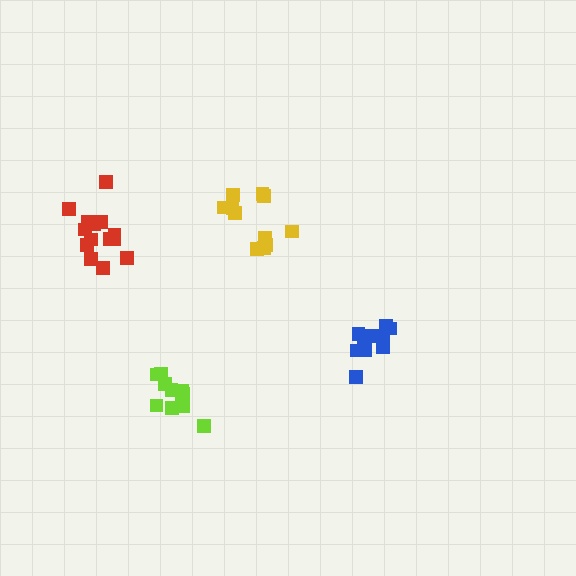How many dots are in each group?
Group 1: 14 dots, Group 2: 11 dots, Group 3: 11 dots, Group 4: 10 dots (46 total).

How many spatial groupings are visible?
There are 4 spatial groupings.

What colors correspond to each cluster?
The clusters are colored: red, lime, yellow, blue.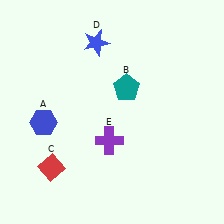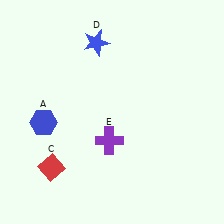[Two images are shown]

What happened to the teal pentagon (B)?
The teal pentagon (B) was removed in Image 2. It was in the top-right area of Image 1.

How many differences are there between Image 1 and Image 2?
There is 1 difference between the two images.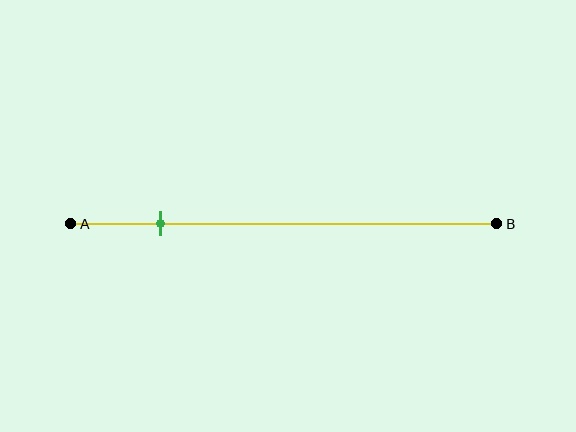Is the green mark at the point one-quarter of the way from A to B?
No, the mark is at about 20% from A, not at the 25% one-quarter point.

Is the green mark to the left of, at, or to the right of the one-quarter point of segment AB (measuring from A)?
The green mark is to the left of the one-quarter point of segment AB.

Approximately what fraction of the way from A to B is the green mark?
The green mark is approximately 20% of the way from A to B.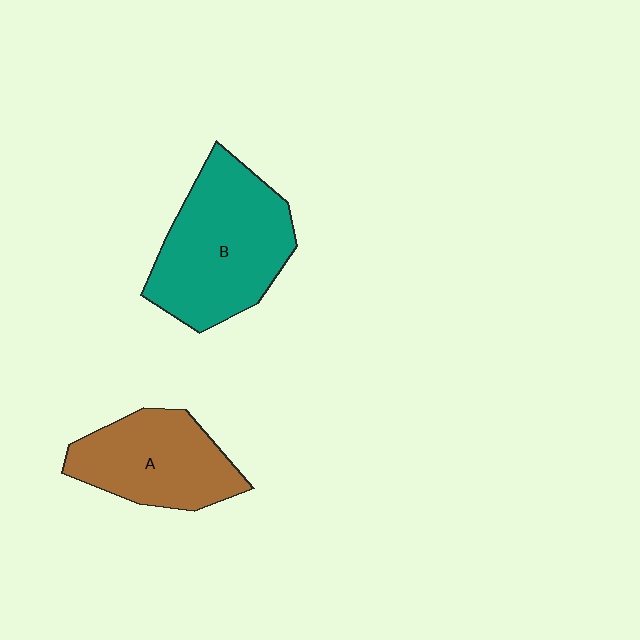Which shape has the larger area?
Shape B (teal).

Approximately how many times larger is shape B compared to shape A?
Approximately 1.4 times.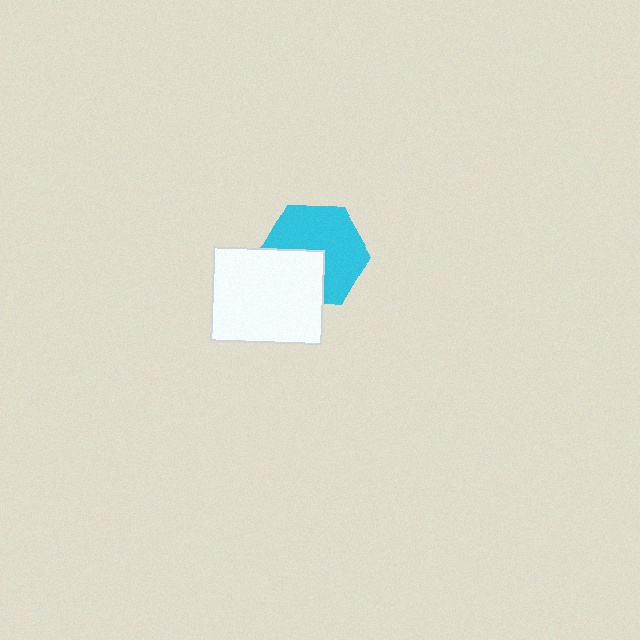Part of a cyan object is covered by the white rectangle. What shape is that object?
It is a hexagon.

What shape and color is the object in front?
The object in front is a white rectangle.